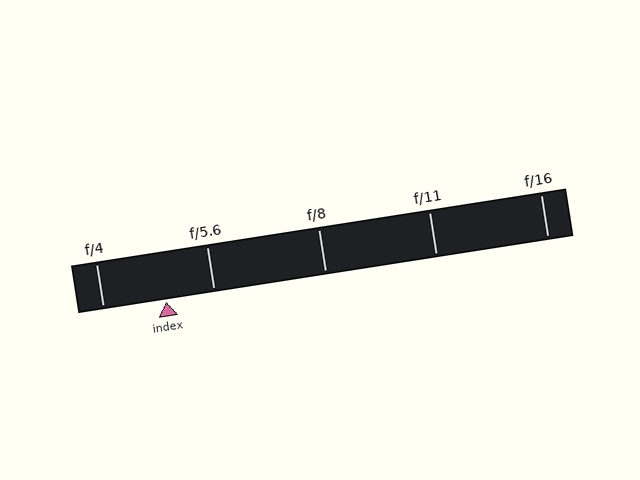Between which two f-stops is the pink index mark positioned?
The index mark is between f/4 and f/5.6.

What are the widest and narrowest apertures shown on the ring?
The widest aperture shown is f/4 and the narrowest is f/16.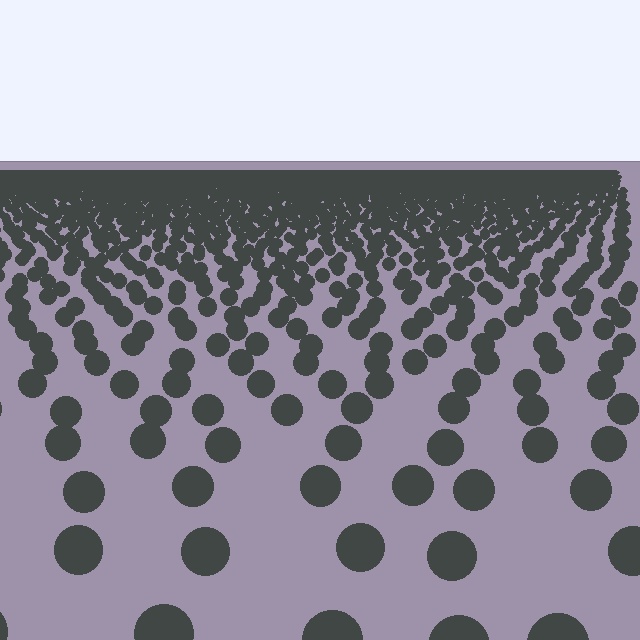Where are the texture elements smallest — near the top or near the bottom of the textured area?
Near the top.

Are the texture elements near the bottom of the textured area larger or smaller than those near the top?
Larger. Near the bottom, elements are closer to the viewer and appear at a bigger on-screen size.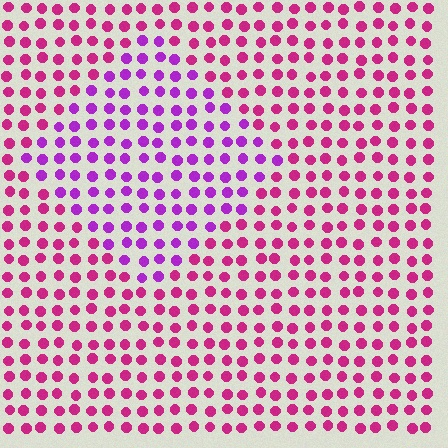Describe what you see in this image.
The image is filled with small magenta elements in a uniform arrangement. A diamond-shaped region is visible where the elements are tinted to a slightly different hue, forming a subtle color boundary.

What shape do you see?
I see a diamond.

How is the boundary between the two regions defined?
The boundary is defined purely by a slight shift in hue (about 36 degrees). Spacing, size, and orientation are identical on both sides.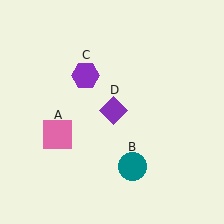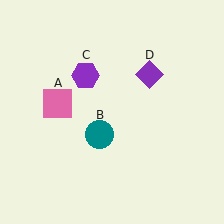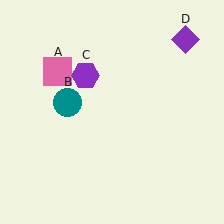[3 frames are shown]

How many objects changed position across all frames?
3 objects changed position: pink square (object A), teal circle (object B), purple diamond (object D).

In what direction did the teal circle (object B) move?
The teal circle (object B) moved up and to the left.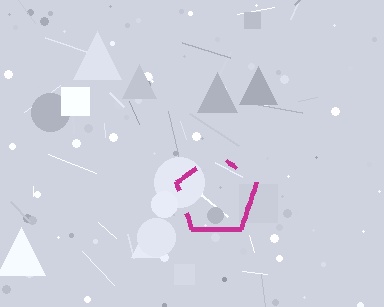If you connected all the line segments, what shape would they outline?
They would outline a pentagon.